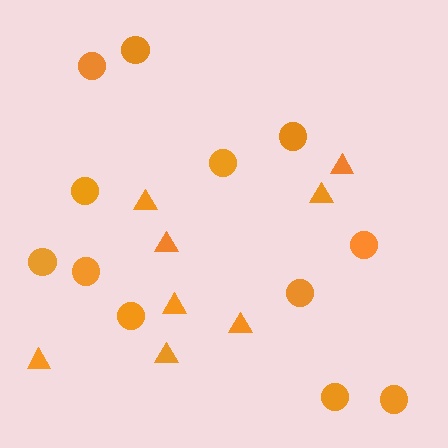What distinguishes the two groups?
There are 2 groups: one group of triangles (8) and one group of circles (12).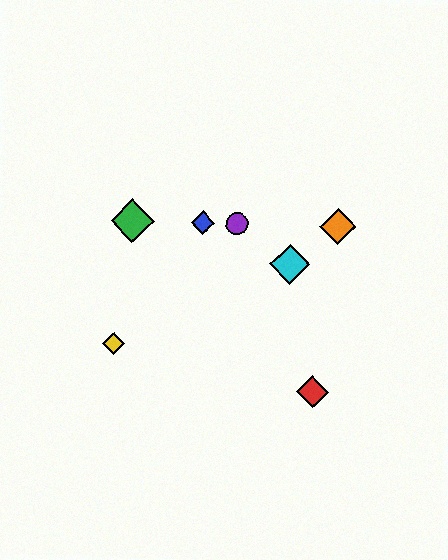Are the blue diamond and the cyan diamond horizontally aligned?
No, the blue diamond is at y≈223 and the cyan diamond is at y≈264.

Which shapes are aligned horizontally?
The blue diamond, the green diamond, the purple circle, the orange diamond are aligned horizontally.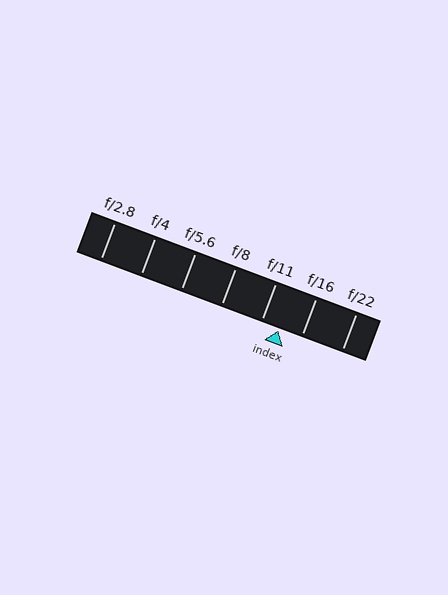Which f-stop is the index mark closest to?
The index mark is closest to f/11.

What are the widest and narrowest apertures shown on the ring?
The widest aperture shown is f/2.8 and the narrowest is f/22.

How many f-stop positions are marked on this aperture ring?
There are 7 f-stop positions marked.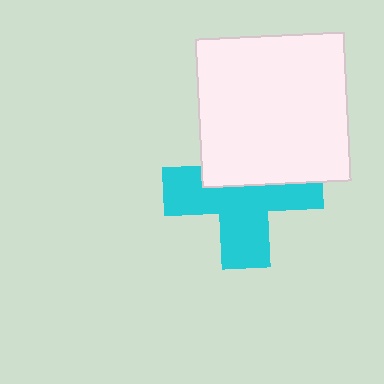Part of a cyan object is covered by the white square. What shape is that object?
It is a cross.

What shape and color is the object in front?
The object in front is a white square.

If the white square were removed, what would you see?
You would see the complete cyan cross.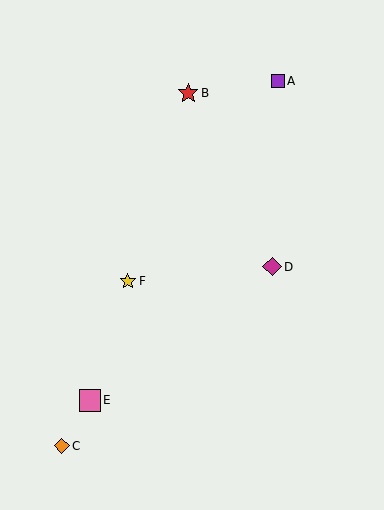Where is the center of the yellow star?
The center of the yellow star is at (128, 281).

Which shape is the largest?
The pink square (labeled E) is the largest.